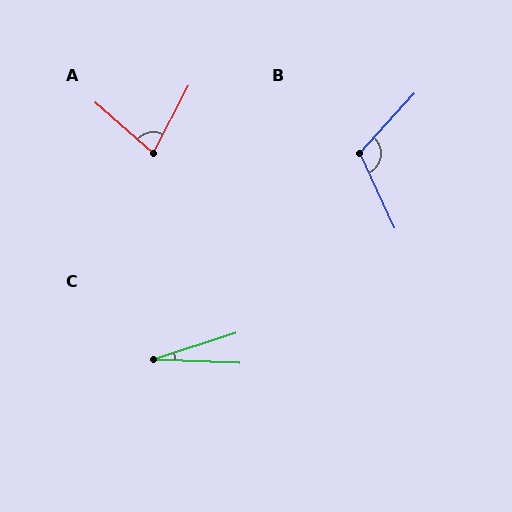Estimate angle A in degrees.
Approximately 77 degrees.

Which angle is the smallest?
C, at approximately 20 degrees.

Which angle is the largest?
B, at approximately 113 degrees.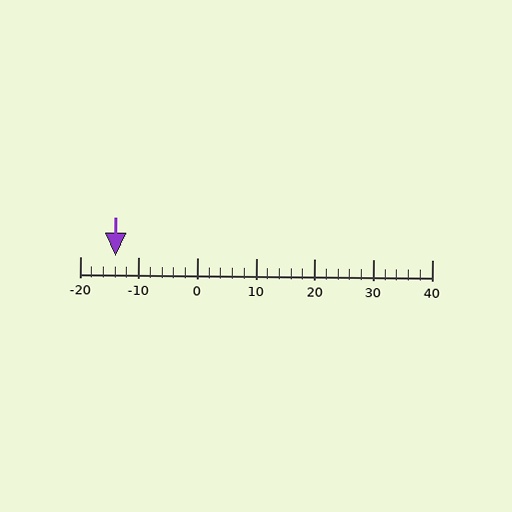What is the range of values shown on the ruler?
The ruler shows values from -20 to 40.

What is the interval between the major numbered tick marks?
The major tick marks are spaced 10 units apart.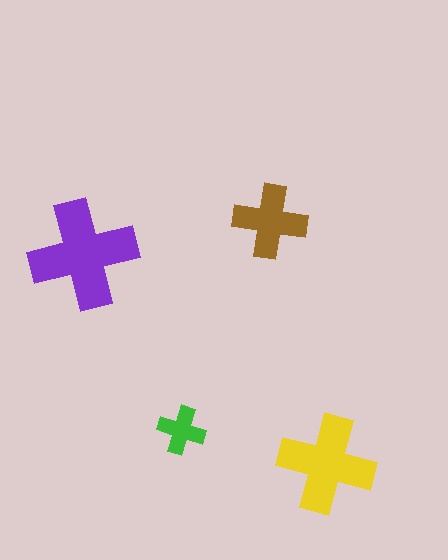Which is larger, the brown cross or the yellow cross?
The yellow one.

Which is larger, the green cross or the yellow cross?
The yellow one.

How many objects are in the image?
There are 4 objects in the image.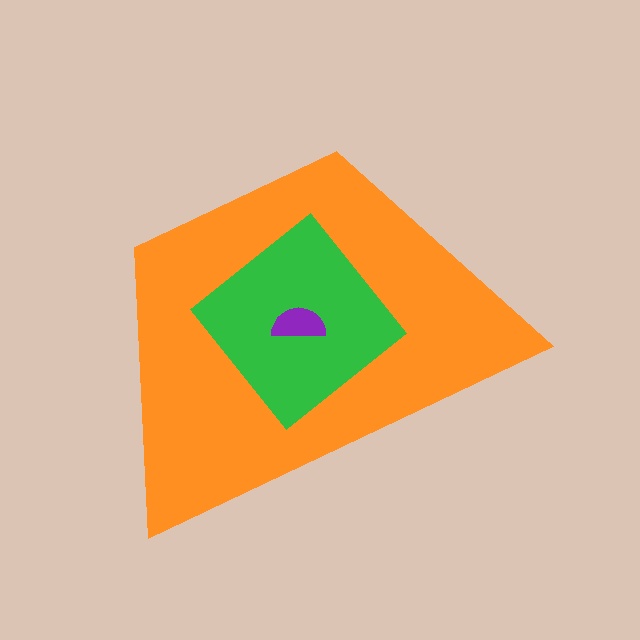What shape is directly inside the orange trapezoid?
The green diamond.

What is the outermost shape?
The orange trapezoid.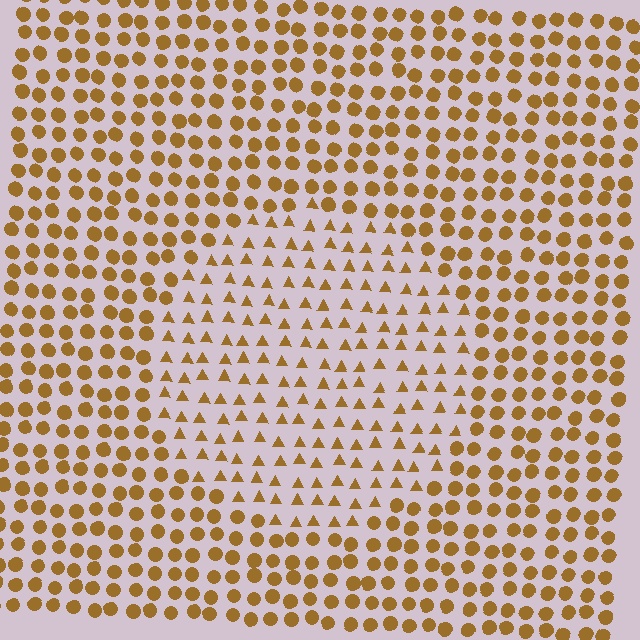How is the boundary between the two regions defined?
The boundary is defined by a change in element shape: triangles inside vs. circles outside. All elements share the same color and spacing.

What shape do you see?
I see a circle.